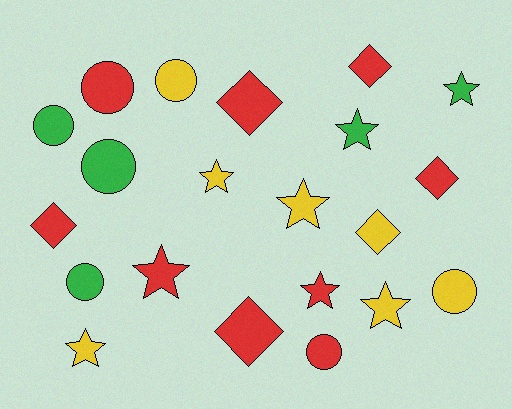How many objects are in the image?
There are 21 objects.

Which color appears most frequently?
Red, with 9 objects.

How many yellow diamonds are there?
There is 1 yellow diamond.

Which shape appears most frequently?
Star, with 8 objects.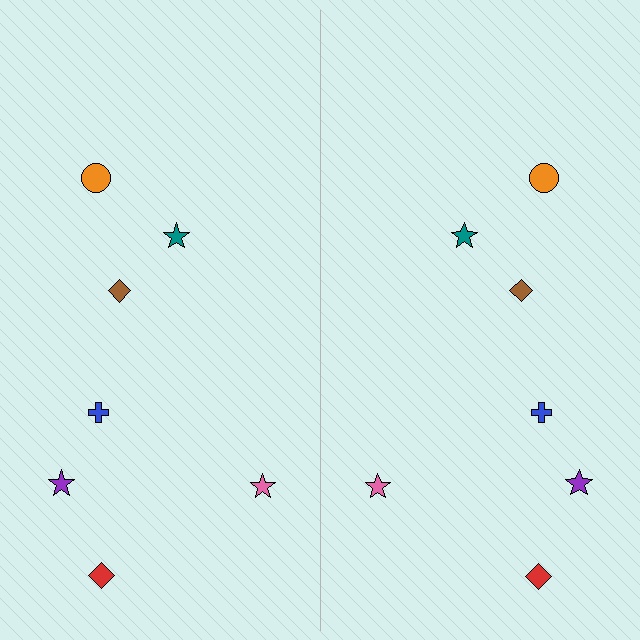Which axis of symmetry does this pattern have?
The pattern has a vertical axis of symmetry running through the center of the image.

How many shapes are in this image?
There are 14 shapes in this image.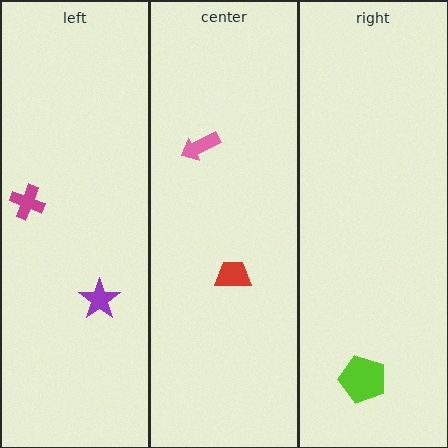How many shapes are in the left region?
2.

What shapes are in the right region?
The lime pentagon.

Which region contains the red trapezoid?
The center region.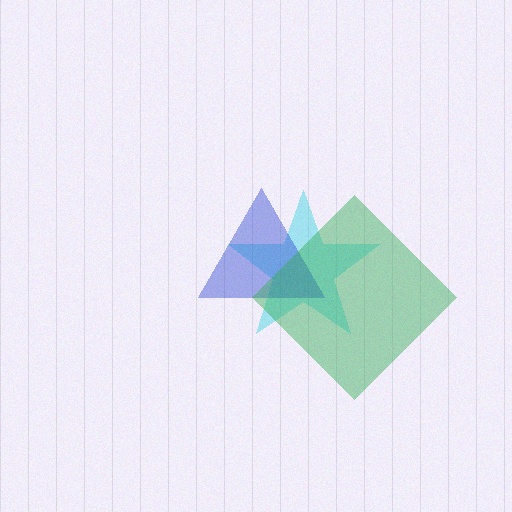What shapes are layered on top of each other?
The layered shapes are: a cyan star, a blue triangle, a green diamond.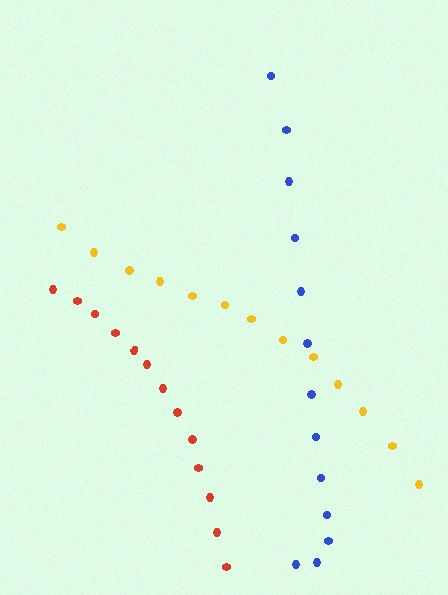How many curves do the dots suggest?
There are 3 distinct paths.